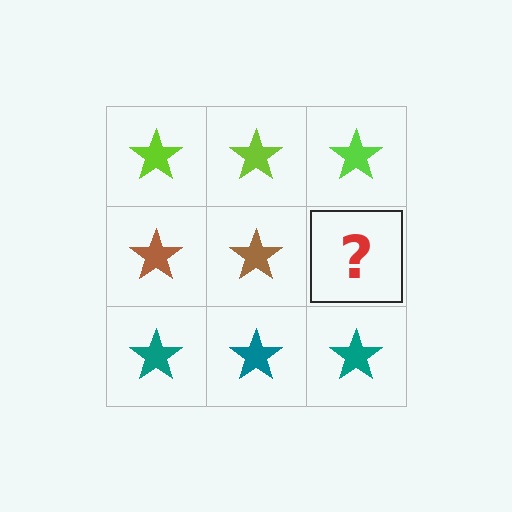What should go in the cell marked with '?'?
The missing cell should contain a brown star.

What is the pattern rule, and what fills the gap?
The rule is that each row has a consistent color. The gap should be filled with a brown star.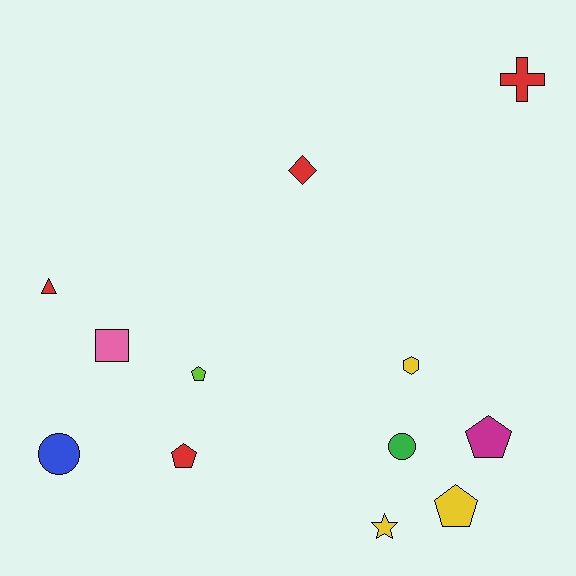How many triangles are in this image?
There is 1 triangle.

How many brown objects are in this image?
There are no brown objects.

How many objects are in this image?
There are 12 objects.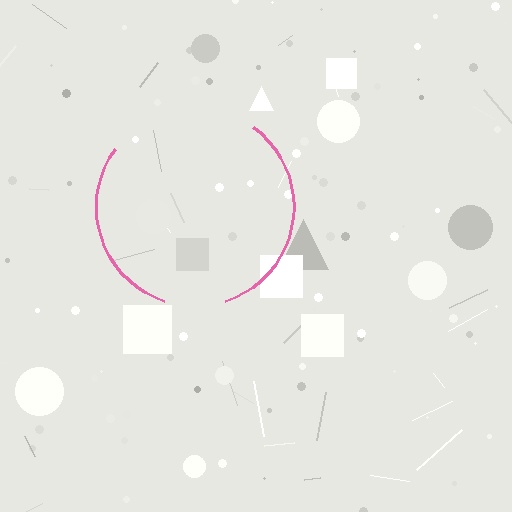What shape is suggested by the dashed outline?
The dashed outline suggests a circle.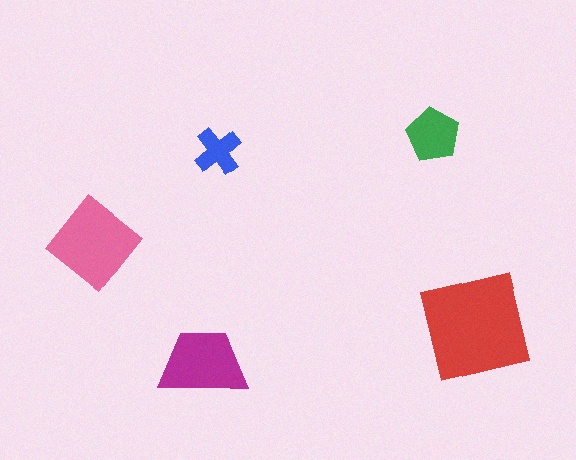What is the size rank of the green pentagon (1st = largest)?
4th.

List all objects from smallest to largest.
The blue cross, the green pentagon, the magenta trapezoid, the pink diamond, the red square.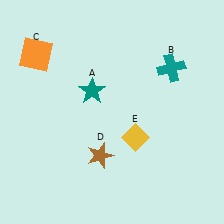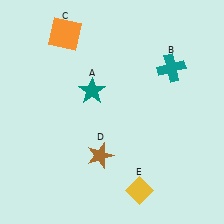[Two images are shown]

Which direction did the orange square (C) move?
The orange square (C) moved right.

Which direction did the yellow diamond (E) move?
The yellow diamond (E) moved down.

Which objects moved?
The objects that moved are: the orange square (C), the yellow diamond (E).